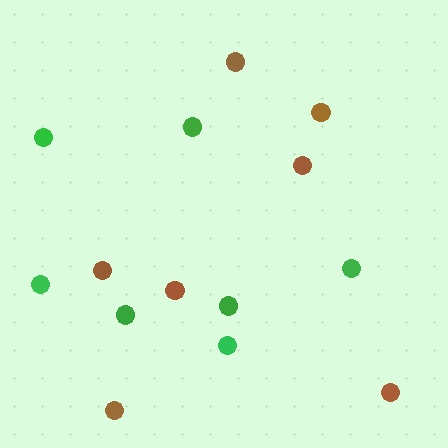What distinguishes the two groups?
There are 2 groups: one group of brown circles (7) and one group of green circles (7).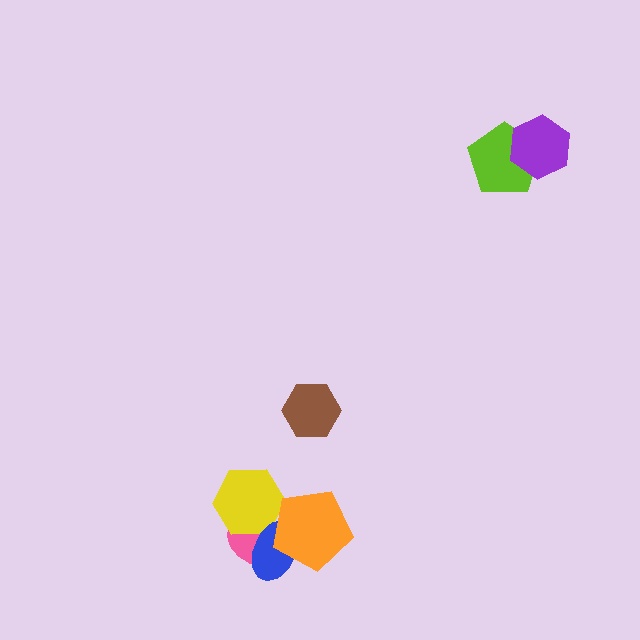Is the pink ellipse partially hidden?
Yes, it is partially covered by another shape.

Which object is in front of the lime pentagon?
The purple hexagon is in front of the lime pentagon.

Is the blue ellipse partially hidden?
Yes, it is partially covered by another shape.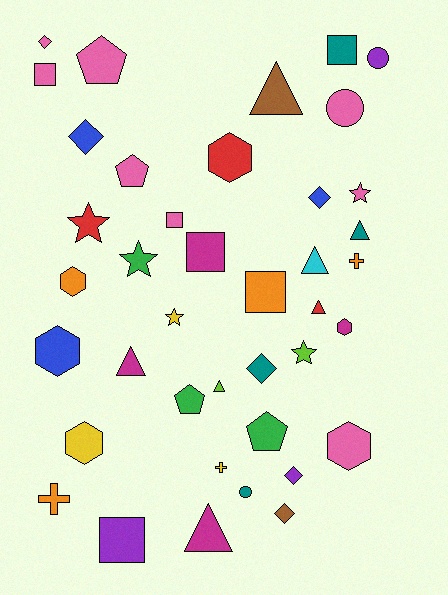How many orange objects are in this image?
There are 4 orange objects.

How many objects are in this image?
There are 40 objects.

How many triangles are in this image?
There are 7 triangles.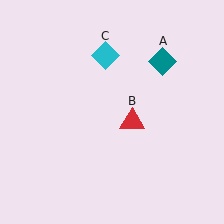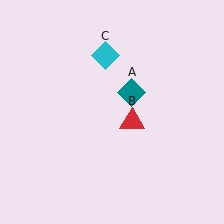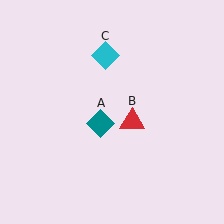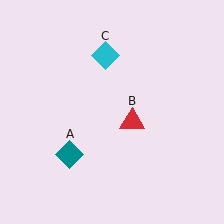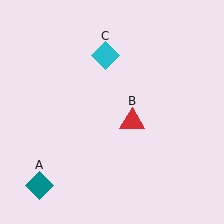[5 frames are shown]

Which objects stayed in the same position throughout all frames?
Red triangle (object B) and cyan diamond (object C) remained stationary.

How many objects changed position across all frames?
1 object changed position: teal diamond (object A).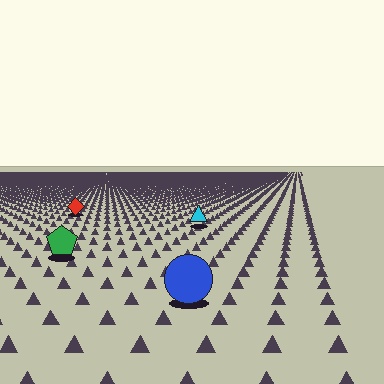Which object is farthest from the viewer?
The red diamond is farthest from the viewer. It appears smaller and the ground texture around it is denser.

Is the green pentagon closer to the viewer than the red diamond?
Yes. The green pentagon is closer — you can tell from the texture gradient: the ground texture is coarser near it.